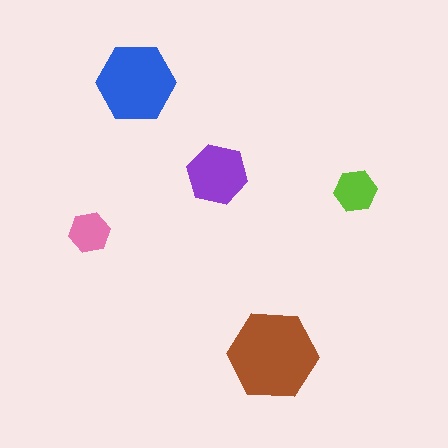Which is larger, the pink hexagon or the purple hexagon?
The purple one.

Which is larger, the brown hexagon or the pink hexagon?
The brown one.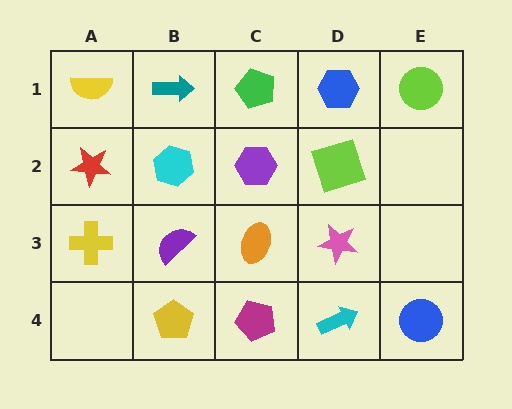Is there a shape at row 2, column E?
No, that cell is empty.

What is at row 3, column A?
A yellow cross.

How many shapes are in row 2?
4 shapes.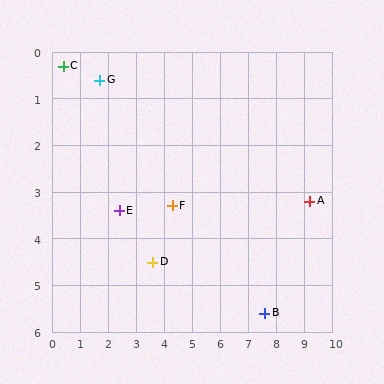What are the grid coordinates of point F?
Point F is at approximately (4.3, 3.3).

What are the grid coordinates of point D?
Point D is at approximately (3.6, 4.5).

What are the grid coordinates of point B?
Point B is at approximately (7.6, 5.6).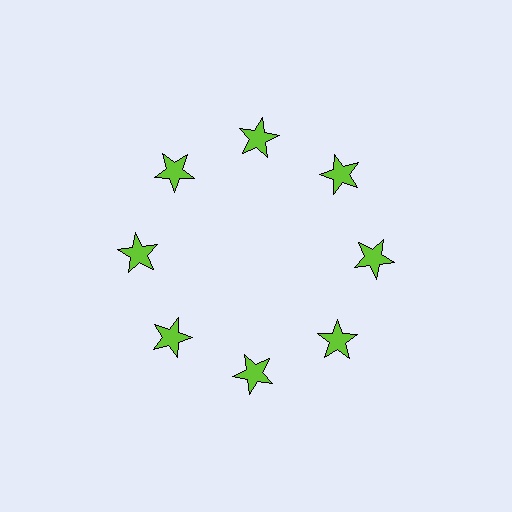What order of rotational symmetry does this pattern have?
This pattern has 8-fold rotational symmetry.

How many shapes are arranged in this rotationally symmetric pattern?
There are 8 shapes, arranged in 8 groups of 1.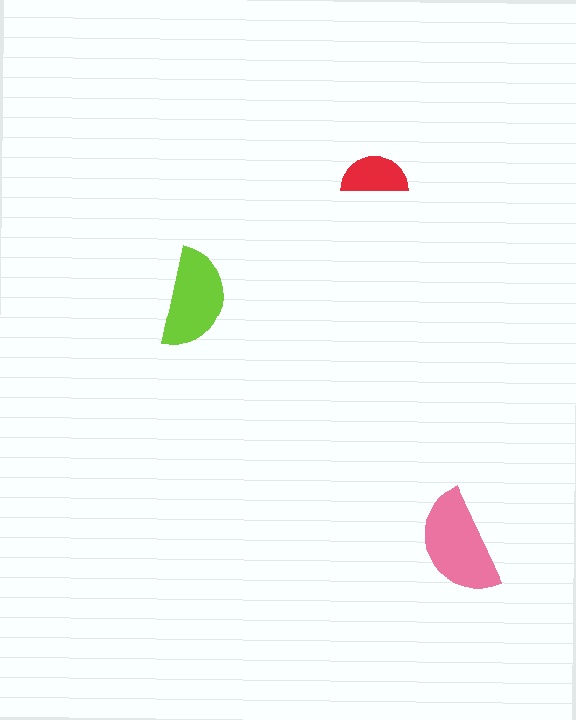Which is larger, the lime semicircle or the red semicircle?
The lime one.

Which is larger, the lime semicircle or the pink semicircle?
The pink one.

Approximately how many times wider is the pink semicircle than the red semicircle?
About 1.5 times wider.